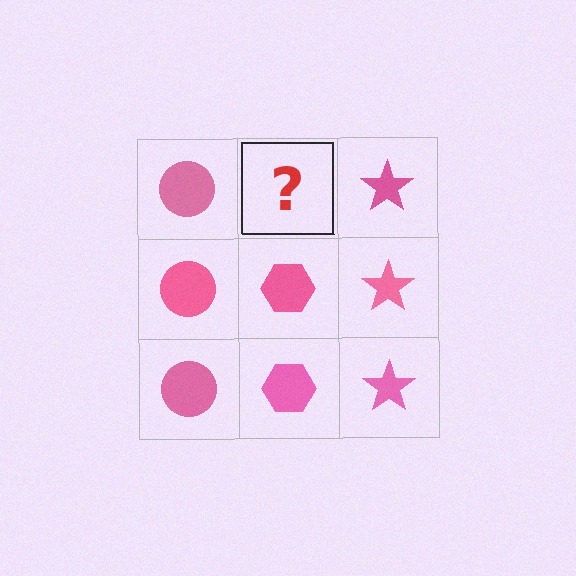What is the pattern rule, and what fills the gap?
The rule is that each column has a consistent shape. The gap should be filled with a pink hexagon.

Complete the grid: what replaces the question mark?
The question mark should be replaced with a pink hexagon.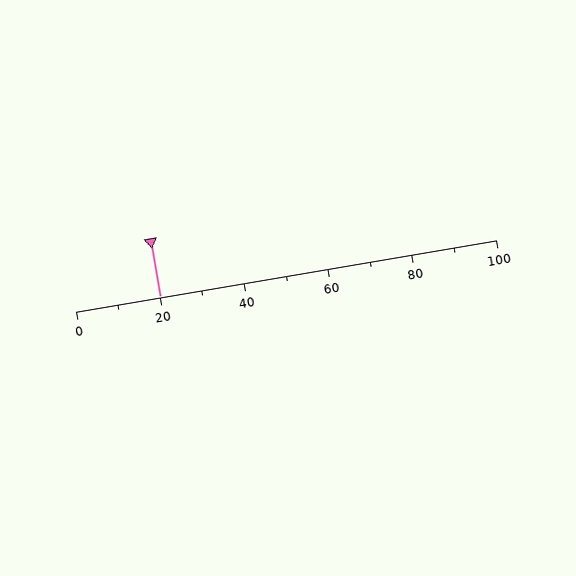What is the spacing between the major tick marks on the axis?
The major ticks are spaced 20 apart.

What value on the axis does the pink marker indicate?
The marker indicates approximately 20.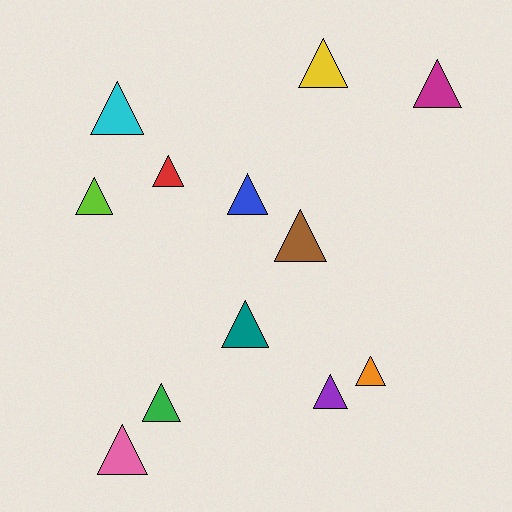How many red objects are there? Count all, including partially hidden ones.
There is 1 red object.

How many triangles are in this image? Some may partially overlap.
There are 12 triangles.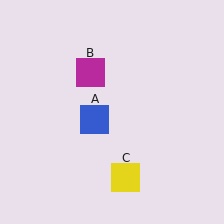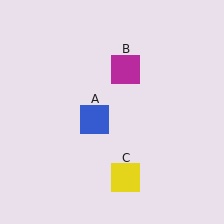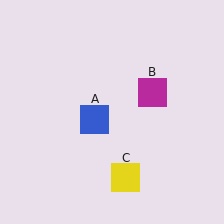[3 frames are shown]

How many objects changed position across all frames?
1 object changed position: magenta square (object B).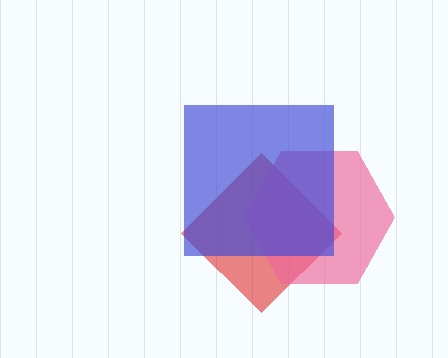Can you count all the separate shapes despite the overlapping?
Yes, there are 3 separate shapes.